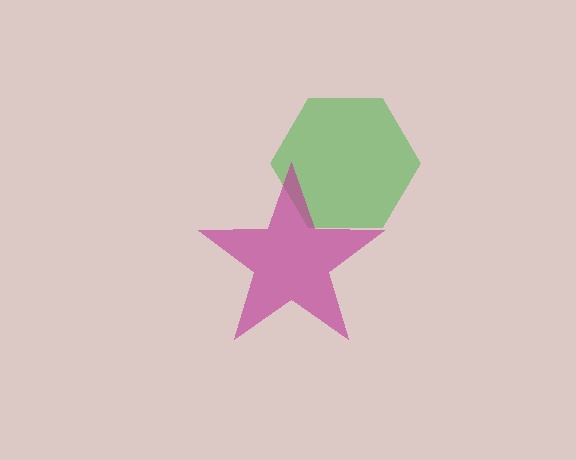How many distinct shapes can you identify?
There are 2 distinct shapes: a green hexagon, a magenta star.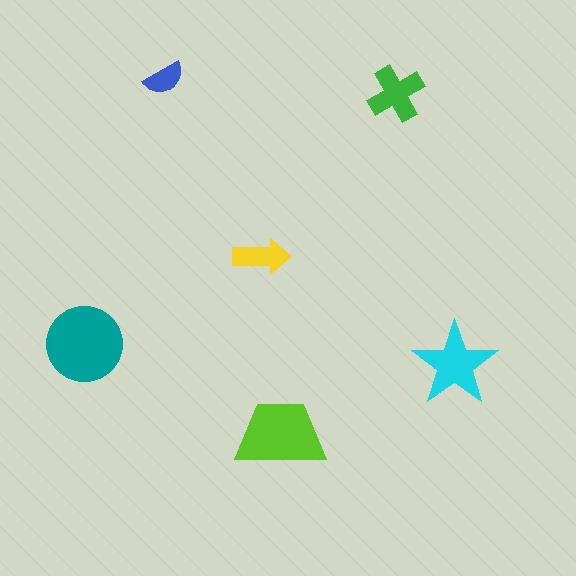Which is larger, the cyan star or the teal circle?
The teal circle.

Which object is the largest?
The teal circle.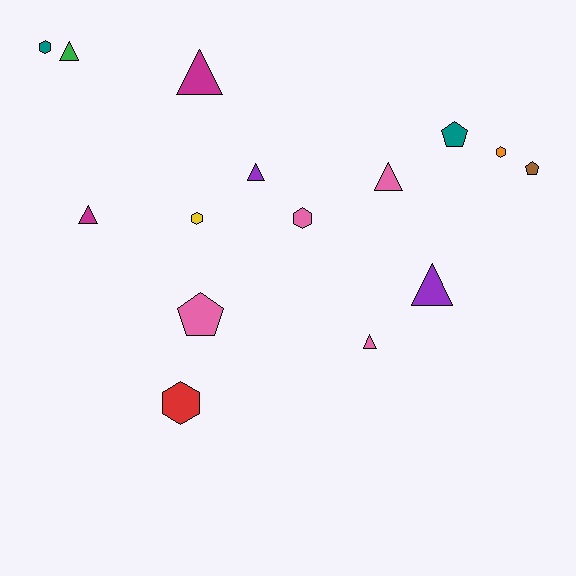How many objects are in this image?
There are 15 objects.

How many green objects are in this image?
There is 1 green object.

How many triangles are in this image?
There are 7 triangles.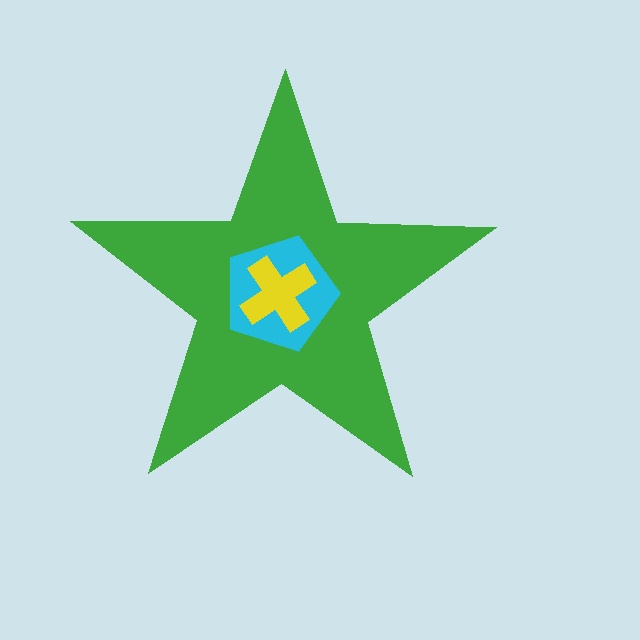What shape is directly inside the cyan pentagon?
The yellow cross.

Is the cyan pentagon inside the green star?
Yes.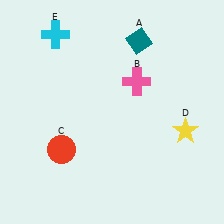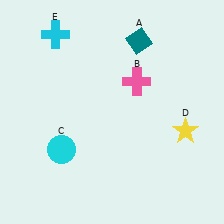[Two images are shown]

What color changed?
The circle (C) changed from red in Image 1 to cyan in Image 2.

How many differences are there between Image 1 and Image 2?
There is 1 difference between the two images.